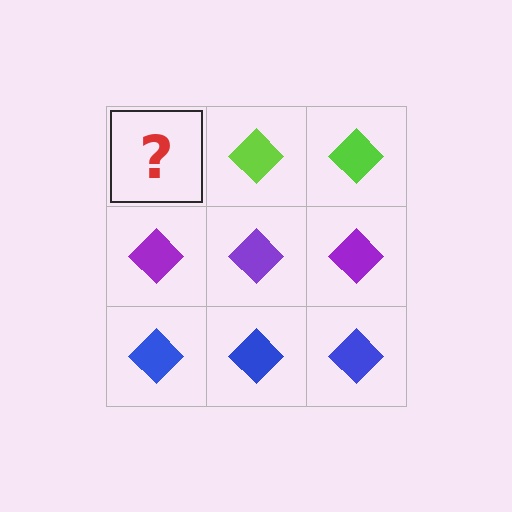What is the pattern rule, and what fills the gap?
The rule is that each row has a consistent color. The gap should be filled with a lime diamond.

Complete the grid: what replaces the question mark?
The question mark should be replaced with a lime diamond.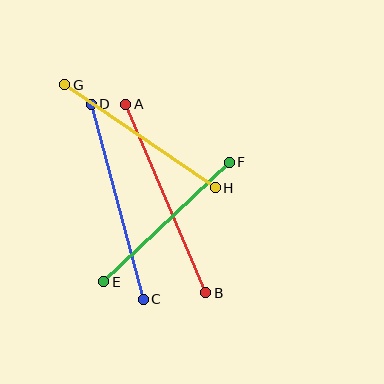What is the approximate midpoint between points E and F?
The midpoint is at approximately (167, 222) pixels.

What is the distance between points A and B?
The distance is approximately 205 pixels.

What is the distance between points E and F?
The distance is approximately 173 pixels.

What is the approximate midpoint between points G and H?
The midpoint is at approximately (140, 136) pixels.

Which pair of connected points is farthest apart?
Points A and B are farthest apart.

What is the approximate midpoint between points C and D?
The midpoint is at approximately (117, 202) pixels.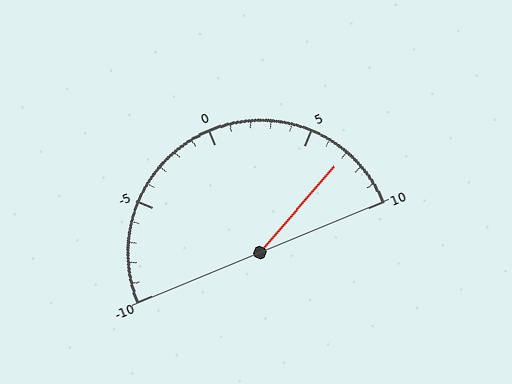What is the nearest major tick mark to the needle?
The nearest major tick mark is 5.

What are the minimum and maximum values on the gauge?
The gauge ranges from -10 to 10.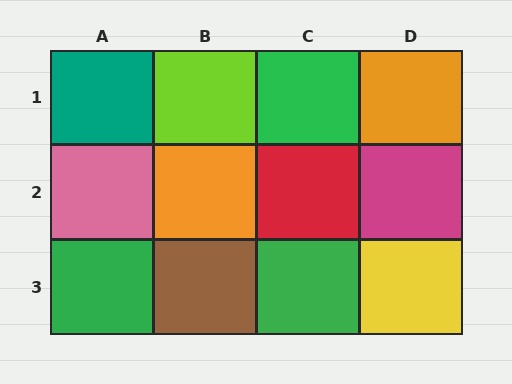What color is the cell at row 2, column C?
Red.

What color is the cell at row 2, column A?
Pink.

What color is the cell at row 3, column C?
Green.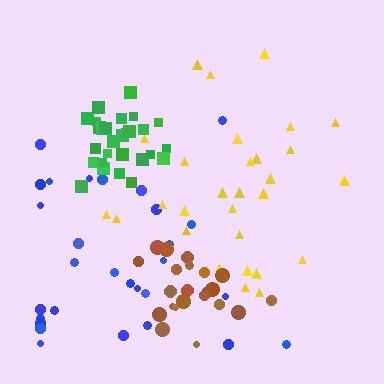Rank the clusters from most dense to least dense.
green, brown, yellow, blue.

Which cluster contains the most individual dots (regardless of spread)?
Blue (32).